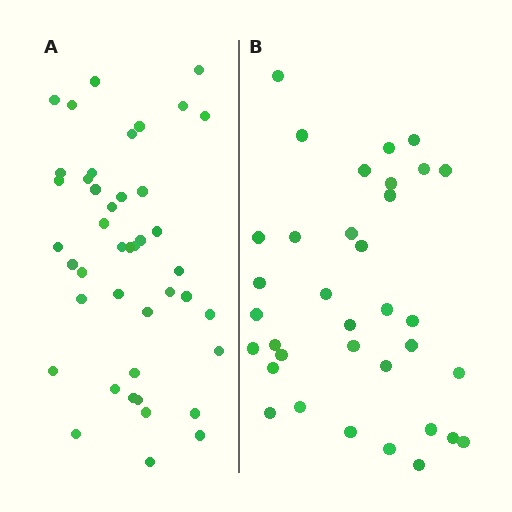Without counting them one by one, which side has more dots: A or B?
Region A (the left region) has more dots.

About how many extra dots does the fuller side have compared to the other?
Region A has roughly 8 or so more dots than region B.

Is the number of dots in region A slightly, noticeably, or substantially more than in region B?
Region A has only slightly more — the two regions are fairly close. The ratio is roughly 1.2 to 1.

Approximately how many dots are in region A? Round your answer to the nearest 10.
About 40 dots. (The exact count is 43, which rounds to 40.)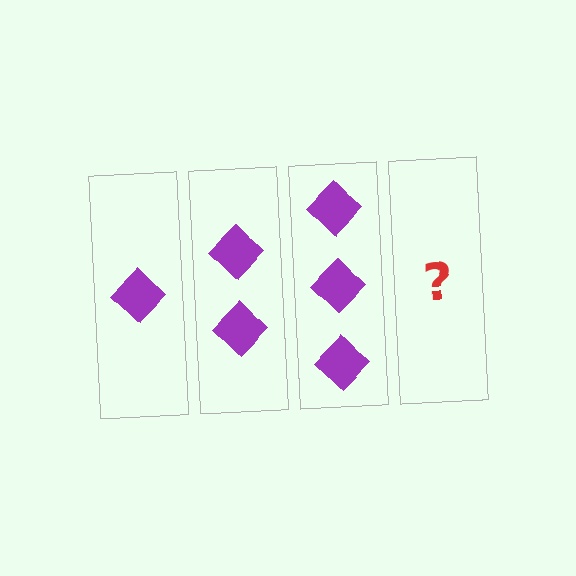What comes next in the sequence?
The next element should be 4 diamonds.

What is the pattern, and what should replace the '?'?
The pattern is that each step adds one more diamond. The '?' should be 4 diamonds.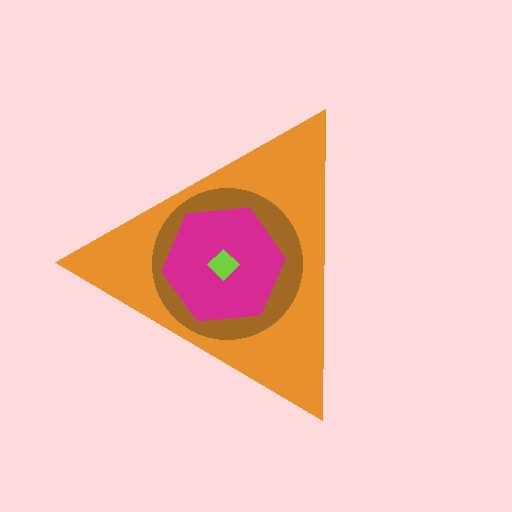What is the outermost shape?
The orange triangle.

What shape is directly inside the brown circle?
The magenta hexagon.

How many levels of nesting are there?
4.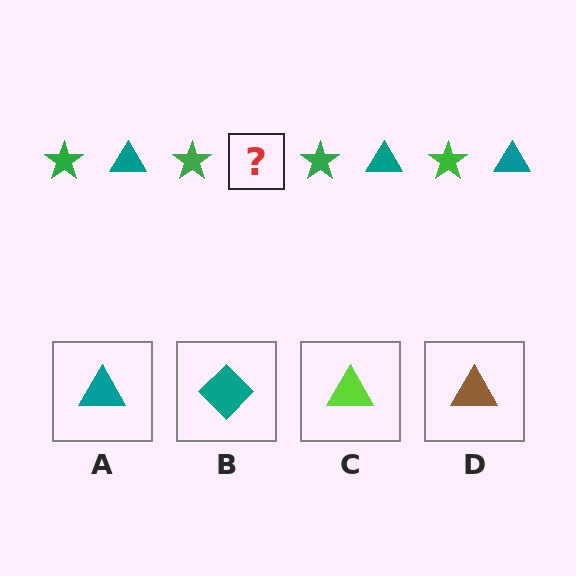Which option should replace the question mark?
Option A.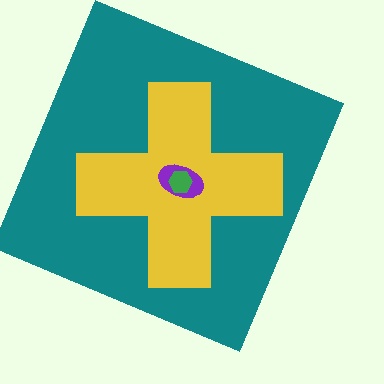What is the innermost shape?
The green hexagon.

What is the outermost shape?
The teal square.